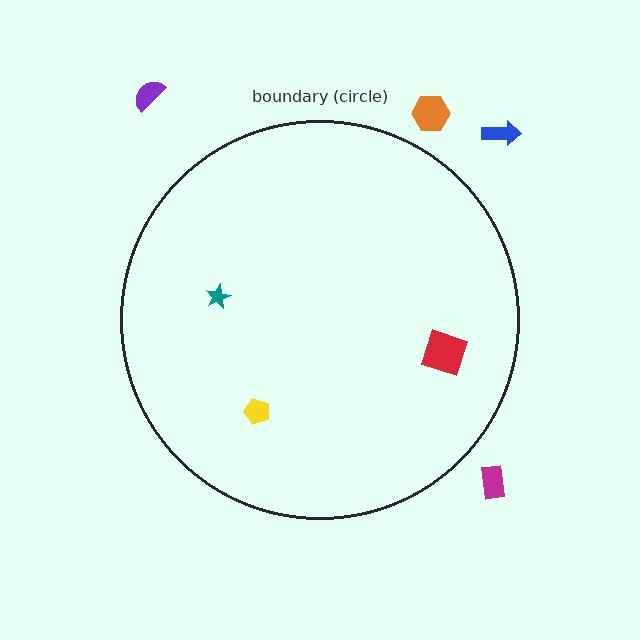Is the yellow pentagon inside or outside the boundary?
Inside.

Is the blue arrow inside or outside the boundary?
Outside.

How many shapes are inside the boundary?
3 inside, 4 outside.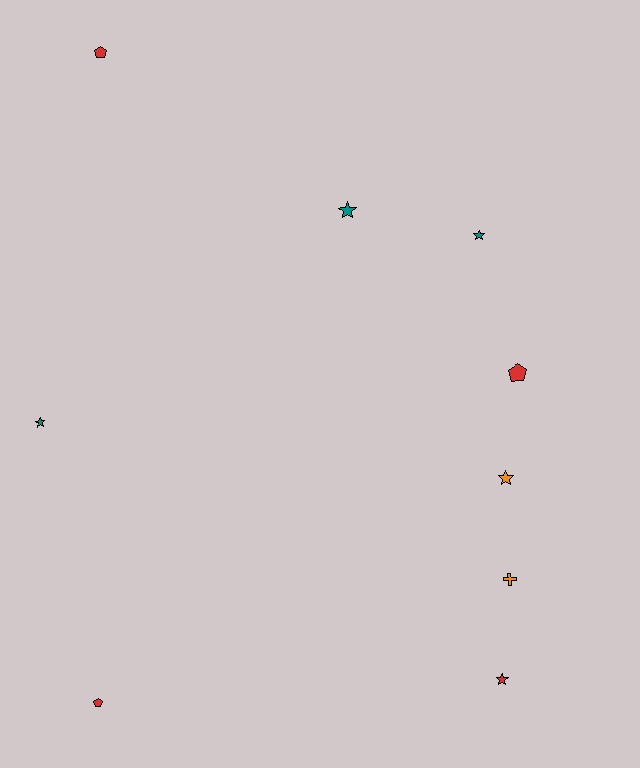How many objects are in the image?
There are 9 objects.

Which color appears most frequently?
Red, with 4 objects.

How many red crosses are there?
There are no red crosses.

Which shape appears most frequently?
Star, with 5 objects.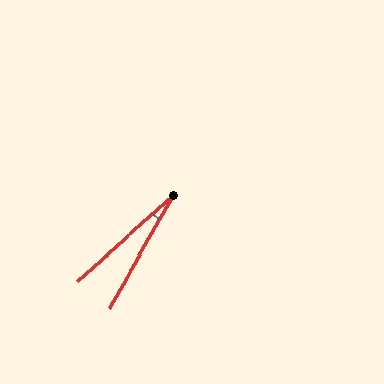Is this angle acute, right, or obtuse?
It is acute.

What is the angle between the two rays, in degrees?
Approximately 19 degrees.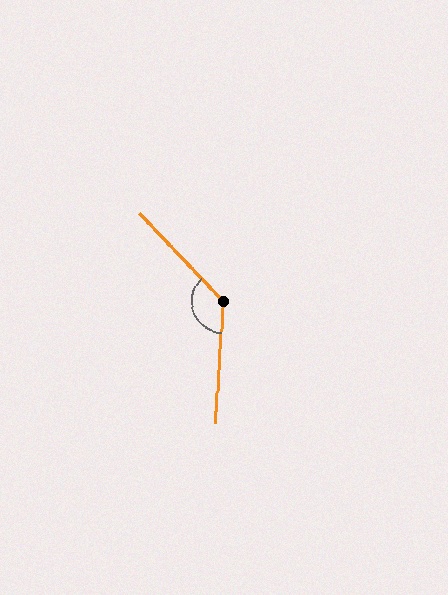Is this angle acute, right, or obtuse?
It is obtuse.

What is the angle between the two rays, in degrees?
Approximately 133 degrees.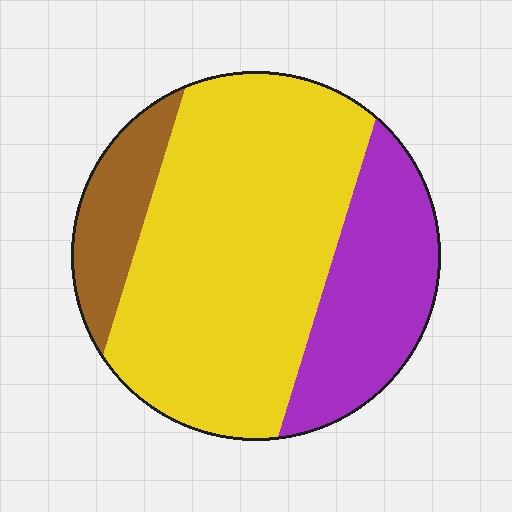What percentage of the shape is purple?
Purple takes up about one quarter (1/4) of the shape.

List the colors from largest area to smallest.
From largest to smallest: yellow, purple, brown.